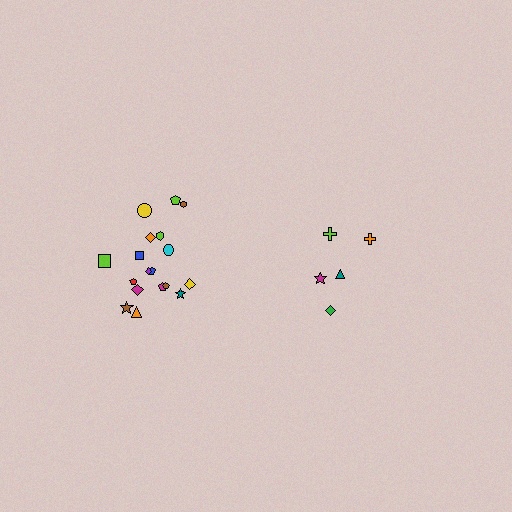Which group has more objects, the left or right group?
The left group.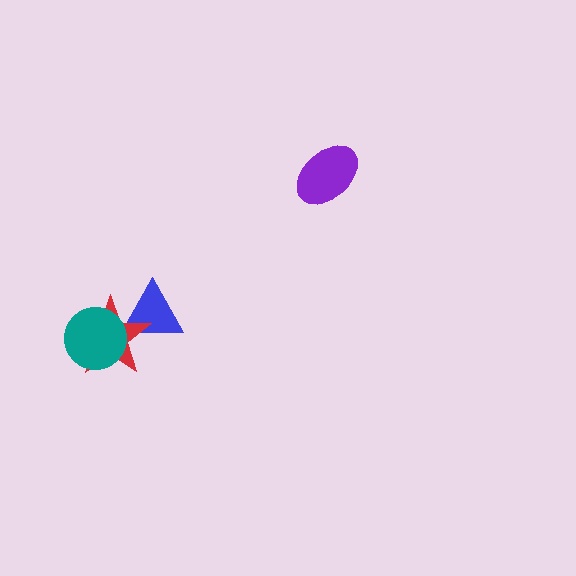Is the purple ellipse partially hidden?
No, no other shape covers it.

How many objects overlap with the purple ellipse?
0 objects overlap with the purple ellipse.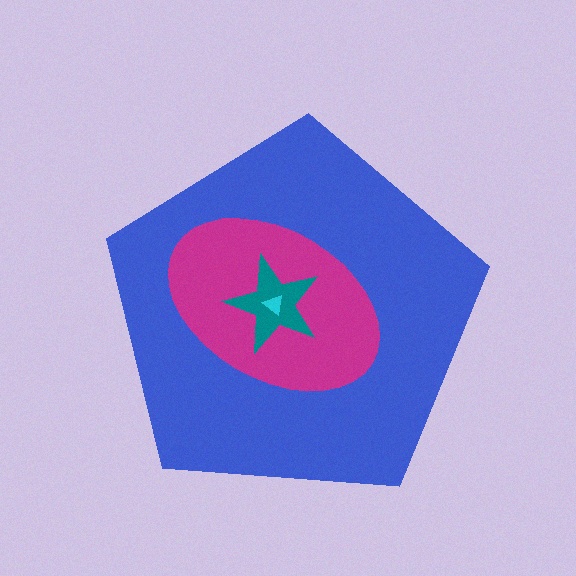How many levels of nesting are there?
4.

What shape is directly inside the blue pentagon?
The magenta ellipse.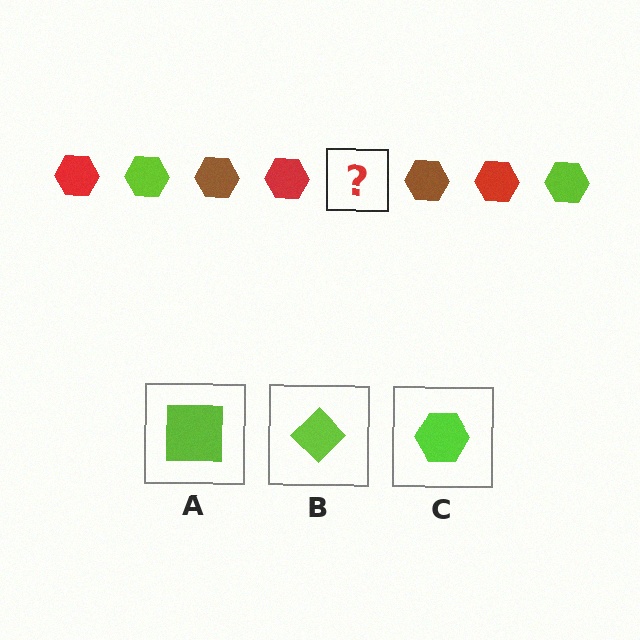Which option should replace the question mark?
Option C.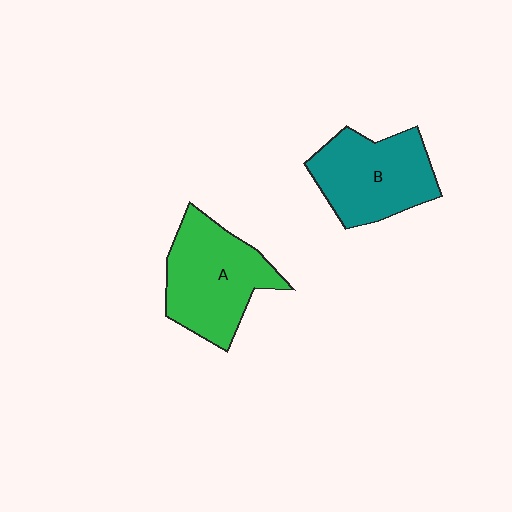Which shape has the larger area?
Shape A (green).